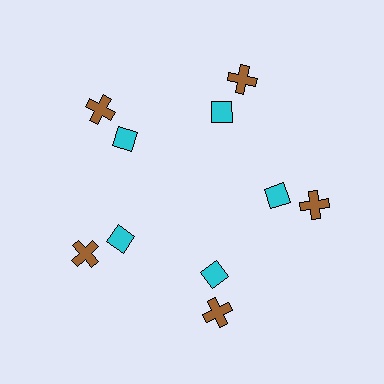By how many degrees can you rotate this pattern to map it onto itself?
The pattern maps onto itself every 72 degrees of rotation.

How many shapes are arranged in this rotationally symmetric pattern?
There are 10 shapes, arranged in 5 groups of 2.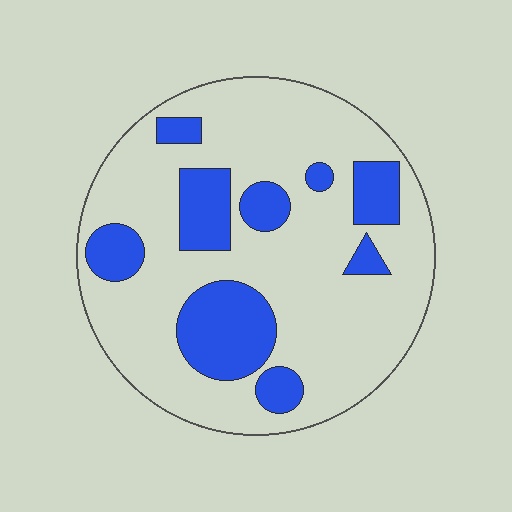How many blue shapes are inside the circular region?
9.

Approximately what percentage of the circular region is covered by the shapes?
Approximately 25%.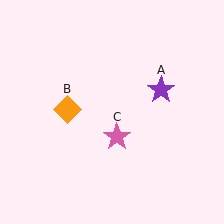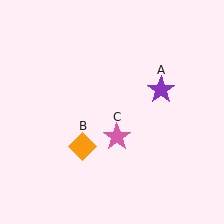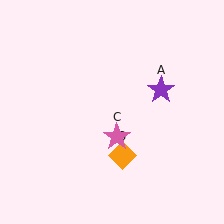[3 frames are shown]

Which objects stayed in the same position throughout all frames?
Purple star (object A) and pink star (object C) remained stationary.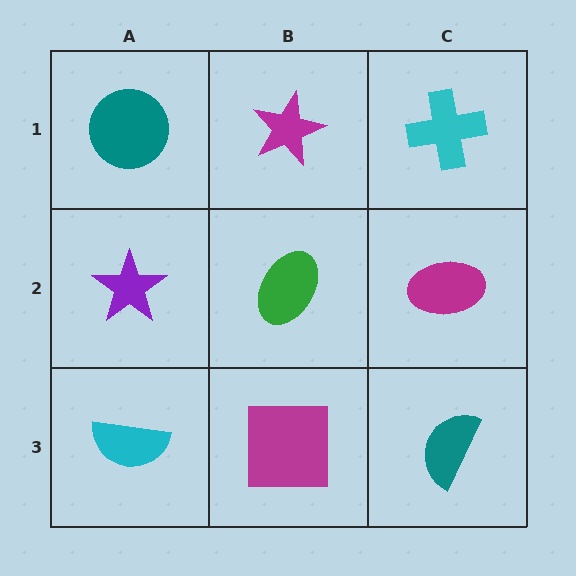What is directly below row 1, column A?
A purple star.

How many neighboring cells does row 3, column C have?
2.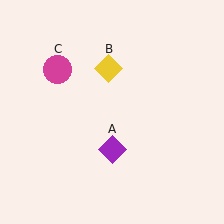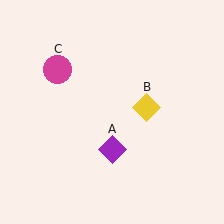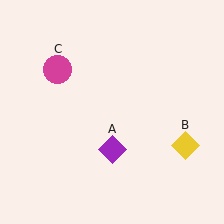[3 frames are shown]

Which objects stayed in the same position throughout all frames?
Purple diamond (object A) and magenta circle (object C) remained stationary.